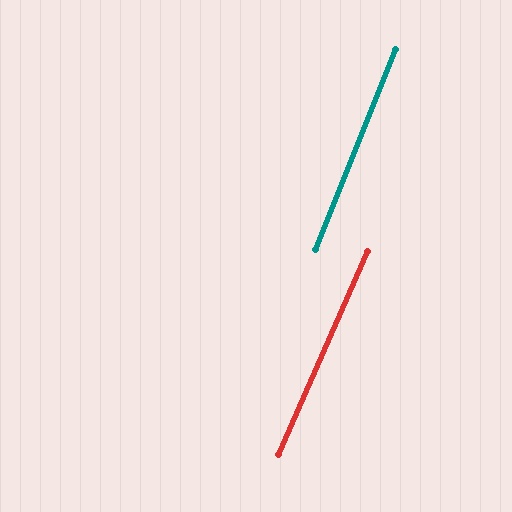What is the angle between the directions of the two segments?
Approximately 2 degrees.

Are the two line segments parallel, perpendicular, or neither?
Parallel — their directions differ by only 1.9°.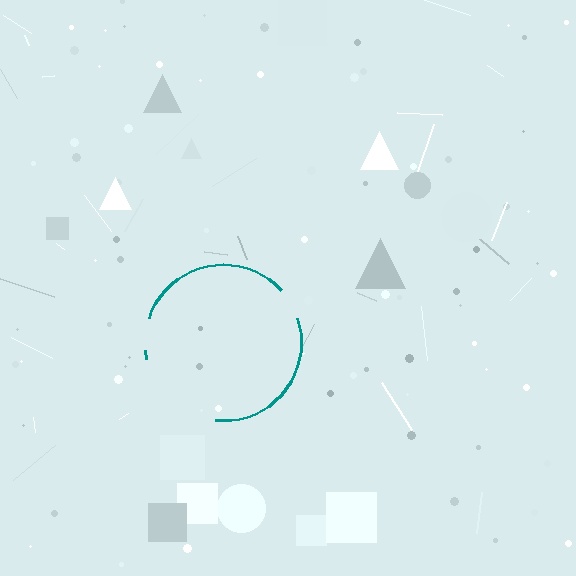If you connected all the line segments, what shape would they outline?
They would outline a circle.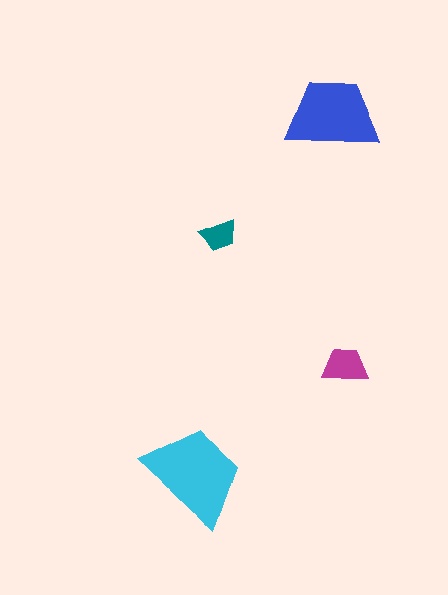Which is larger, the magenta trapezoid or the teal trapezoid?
The magenta one.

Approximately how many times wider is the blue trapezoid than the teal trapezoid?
About 2.5 times wider.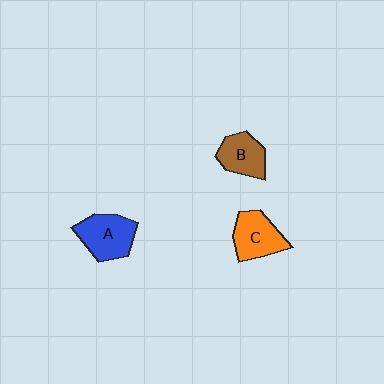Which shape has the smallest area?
Shape B (brown).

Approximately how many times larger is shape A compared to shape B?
Approximately 1.3 times.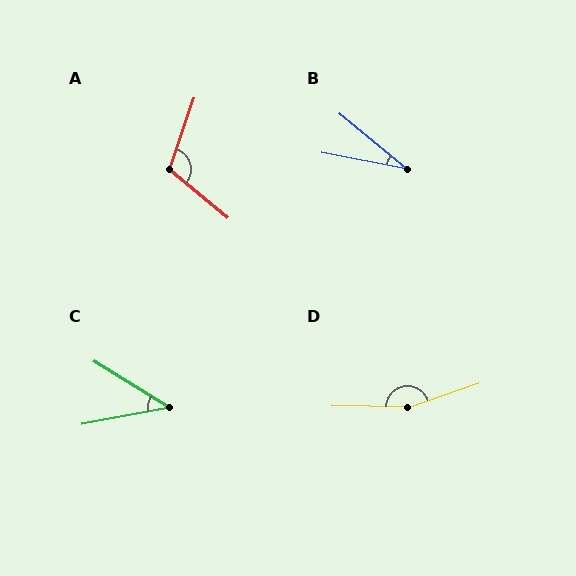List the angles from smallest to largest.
B (28°), C (42°), A (111°), D (160°).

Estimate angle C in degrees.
Approximately 42 degrees.